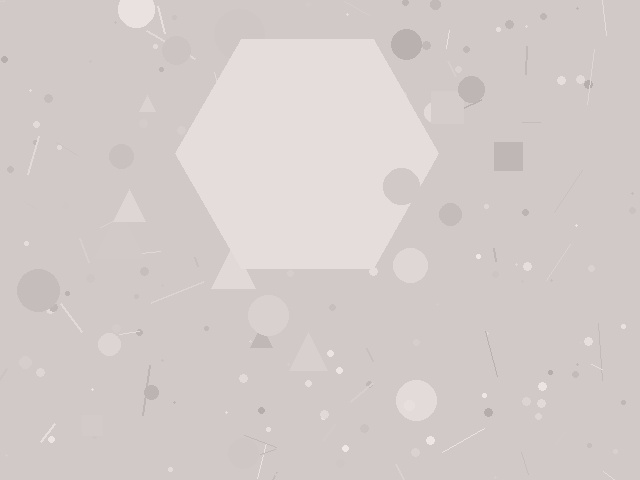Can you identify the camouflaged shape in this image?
The camouflaged shape is a hexagon.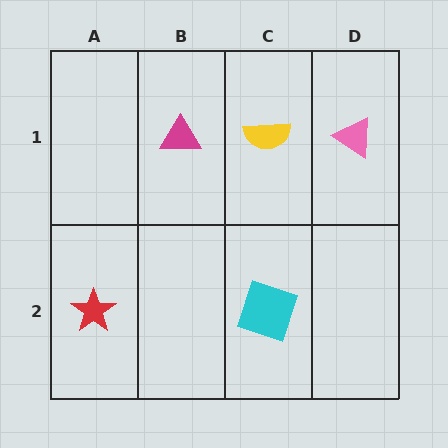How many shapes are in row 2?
2 shapes.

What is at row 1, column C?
A yellow semicircle.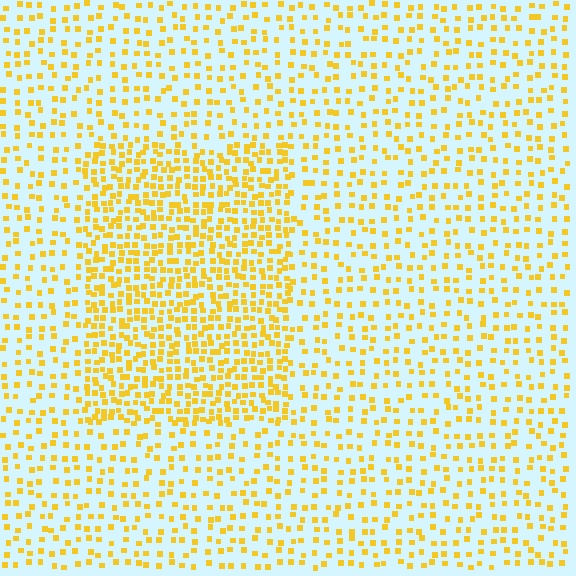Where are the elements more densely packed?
The elements are more densely packed inside the rectangle boundary.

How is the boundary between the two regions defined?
The boundary is defined by a change in element density (approximately 2.1x ratio). All elements are the same color, size, and shape.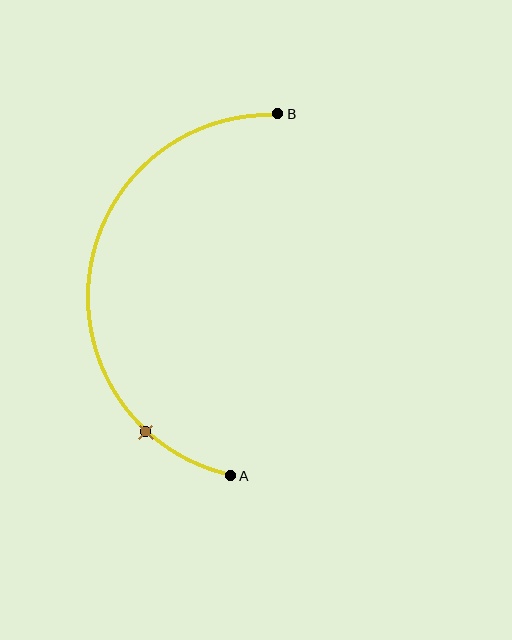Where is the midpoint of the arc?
The arc midpoint is the point on the curve farthest from the straight line joining A and B. It sits to the left of that line.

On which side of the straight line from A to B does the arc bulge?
The arc bulges to the left of the straight line connecting A and B.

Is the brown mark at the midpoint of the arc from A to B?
No. The brown mark lies on the arc but is closer to endpoint A. The arc midpoint would be at the point on the curve equidistant along the arc from both A and B.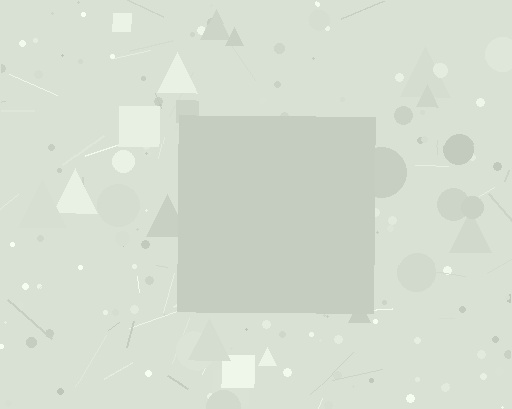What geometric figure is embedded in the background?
A square is embedded in the background.